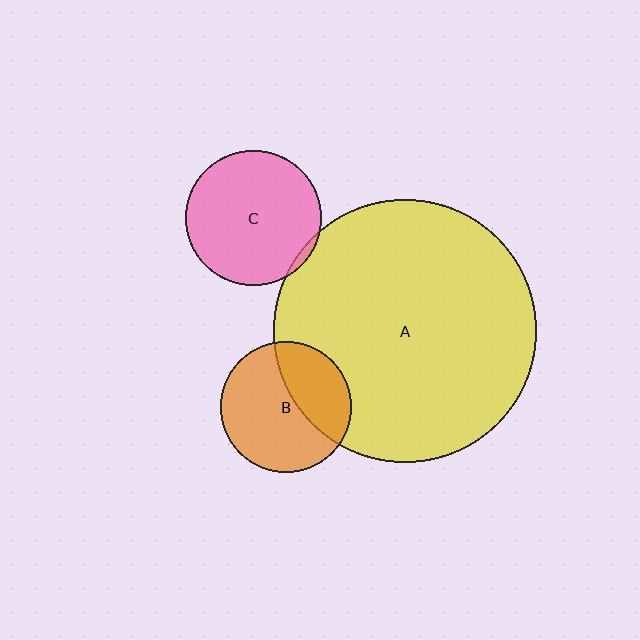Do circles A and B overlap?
Yes.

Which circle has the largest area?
Circle A (yellow).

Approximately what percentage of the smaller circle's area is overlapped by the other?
Approximately 35%.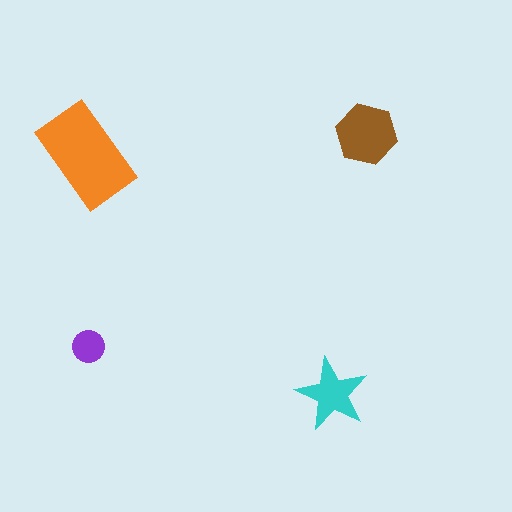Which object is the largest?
The orange rectangle.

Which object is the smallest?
The purple circle.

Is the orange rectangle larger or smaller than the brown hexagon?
Larger.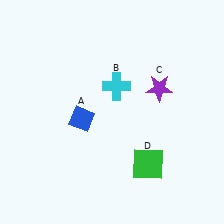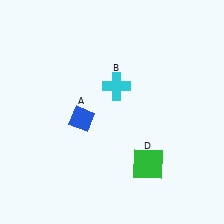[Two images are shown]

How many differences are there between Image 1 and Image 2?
There is 1 difference between the two images.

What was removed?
The purple star (C) was removed in Image 2.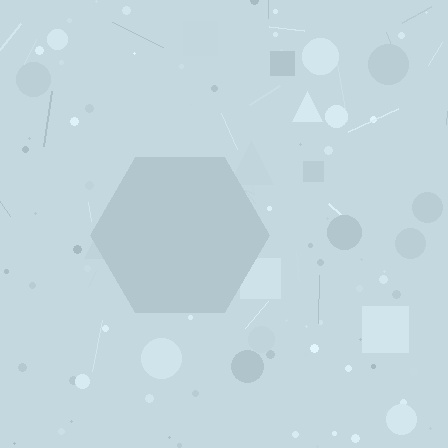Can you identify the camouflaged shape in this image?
The camouflaged shape is a hexagon.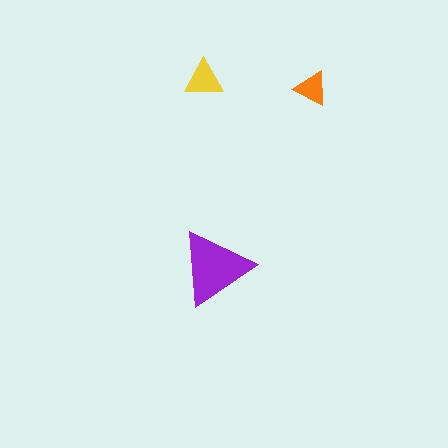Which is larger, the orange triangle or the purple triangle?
The purple one.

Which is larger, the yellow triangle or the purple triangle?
The purple one.